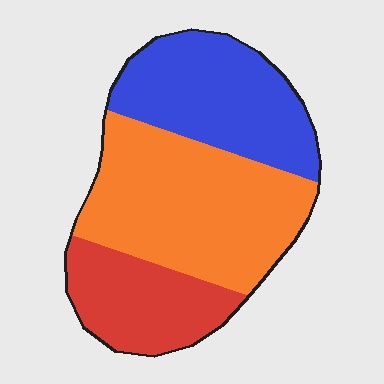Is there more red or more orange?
Orange.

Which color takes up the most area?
Orange, at roughly 45%.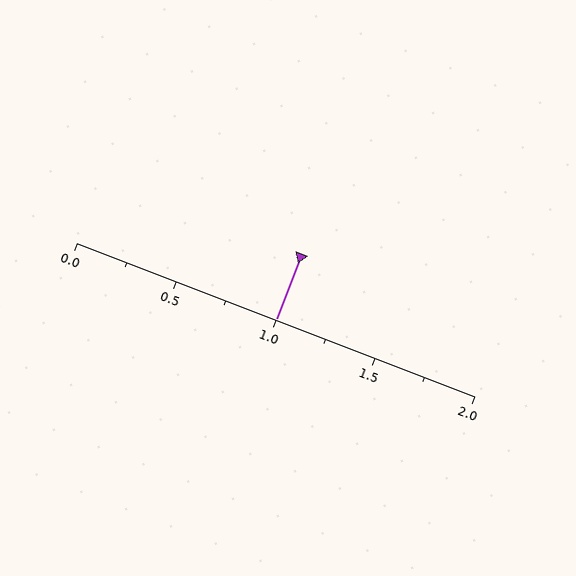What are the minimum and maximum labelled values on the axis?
The axis runs from 0.0 to 2.0.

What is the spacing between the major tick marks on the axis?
The major ticks are spaced 0.5 apart.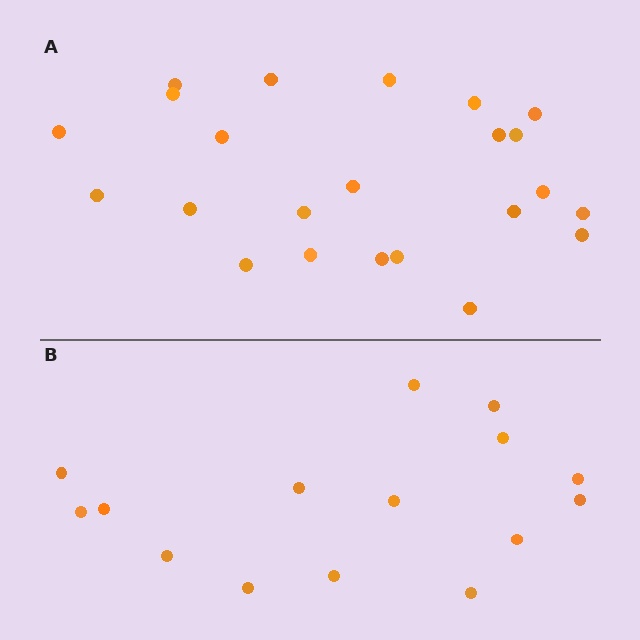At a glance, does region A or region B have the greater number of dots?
Region A (the top region) has more dots.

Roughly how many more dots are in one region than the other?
Region A has roughly 8 or so more dots than region B.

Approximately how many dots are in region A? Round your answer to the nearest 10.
About 20 dots. (The exact count is 23, which rounds to 20.)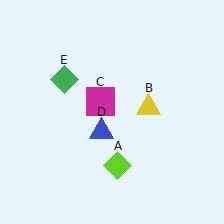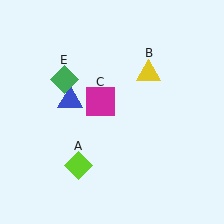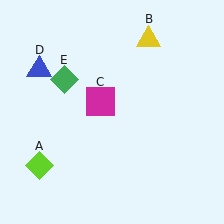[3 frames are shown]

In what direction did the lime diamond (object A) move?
The lime diamond (object A) moved left.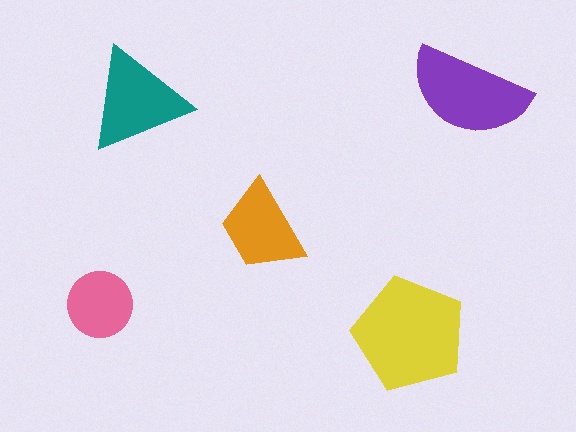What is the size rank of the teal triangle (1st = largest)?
3rd.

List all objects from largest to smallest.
The yellow pentagon, the purple semicircle, the teal triangle, the orange trapezoid, the pink circle.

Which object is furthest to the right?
The purple semicircle is rightmost.